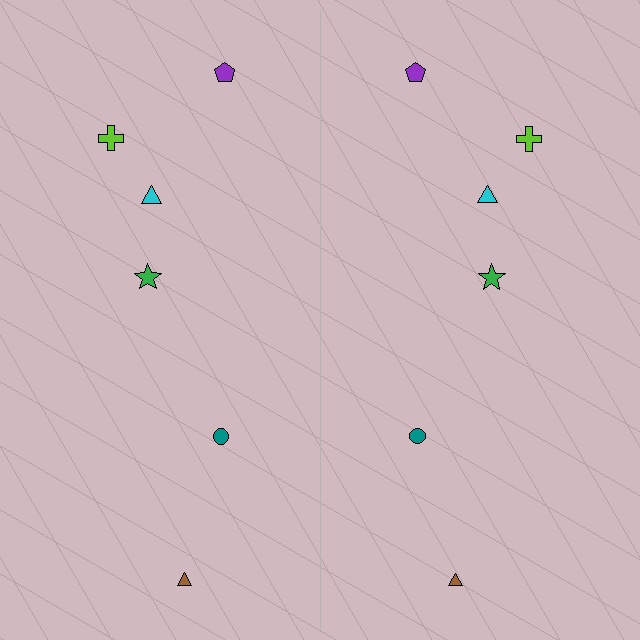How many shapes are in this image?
There are 12 shapes in this image.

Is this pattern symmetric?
Yes, this pattern has bilateral (reflection) symmetry.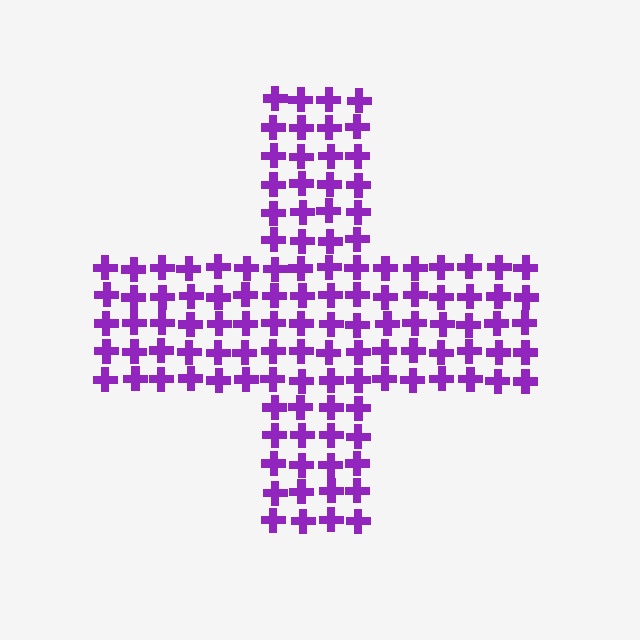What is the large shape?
The large shape is a cross.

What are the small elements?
The small elements are crosses.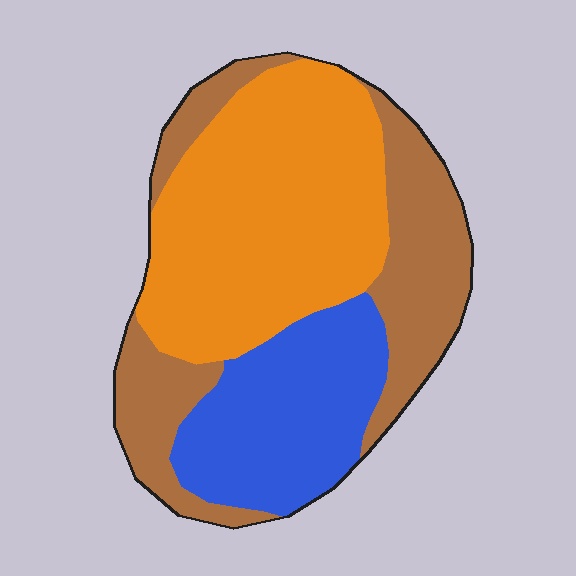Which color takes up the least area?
Blue, at roughly 25%.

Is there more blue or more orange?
Orange.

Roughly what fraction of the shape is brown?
Brown covers 31% of the shape.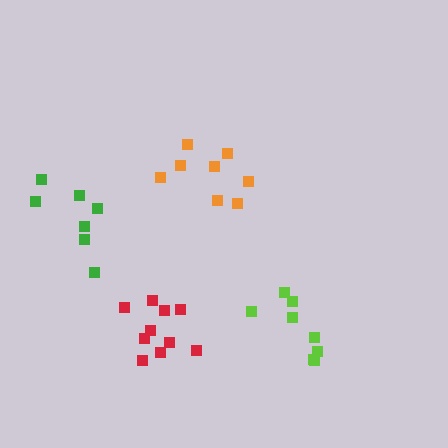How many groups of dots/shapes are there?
There are 4 groups.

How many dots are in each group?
Group 1: 8 dots, Group 2: 10 dots, Group 3: 8 dots, Group 4: 7 dots (33 total).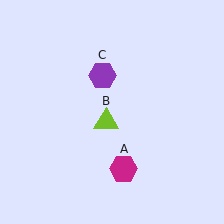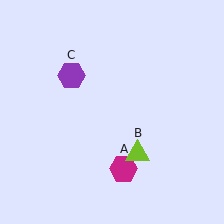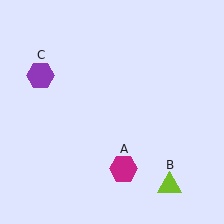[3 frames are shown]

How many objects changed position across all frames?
2 objects changed position: lime triangle (object B), purple hexagon (object C).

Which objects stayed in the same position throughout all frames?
Magenta hexagon (object A) remained stationary.